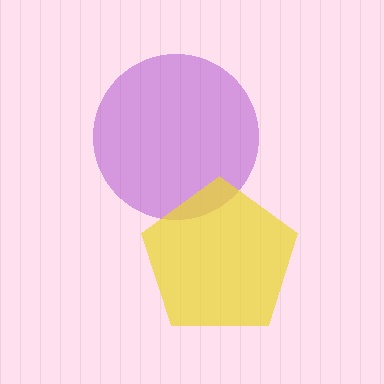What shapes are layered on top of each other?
The layered shapes are: a purple circle, a yellow pentagon.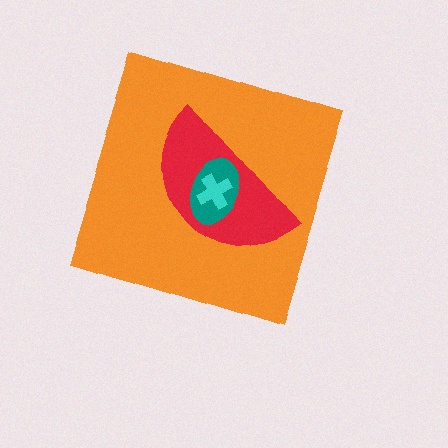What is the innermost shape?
The cyan cross.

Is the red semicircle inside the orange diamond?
Yes.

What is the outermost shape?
The orange diamond.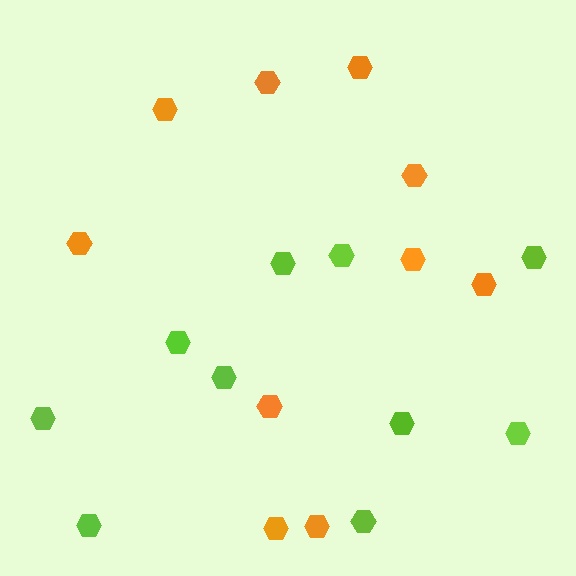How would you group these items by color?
There are 2 groups: one group of orange hexagons (10) and one group of lime hexagons (10).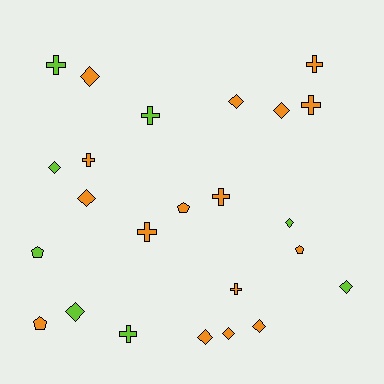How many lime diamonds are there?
There are 4 lime diamonds.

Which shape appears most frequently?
Diamond, with 11 objects.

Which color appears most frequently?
Orange, with 16 objects.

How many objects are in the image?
There are 24 objects.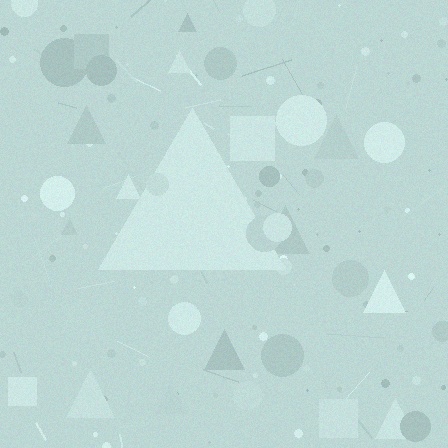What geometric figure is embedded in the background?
A triangle is embedded in the background.